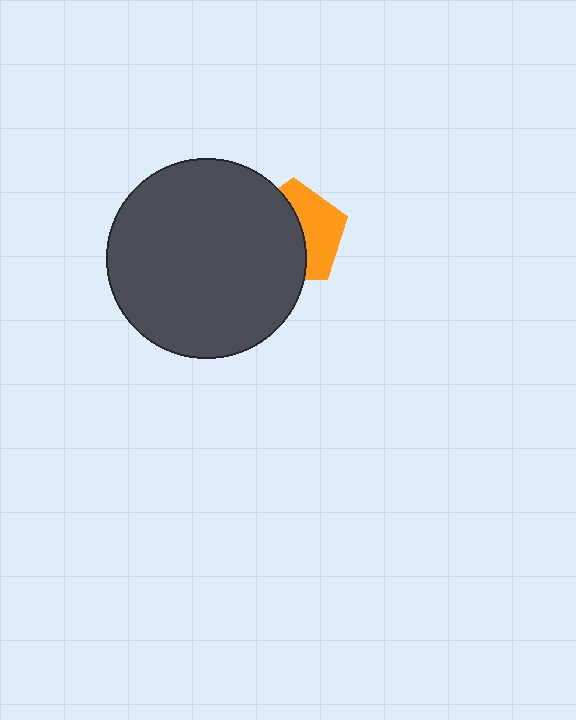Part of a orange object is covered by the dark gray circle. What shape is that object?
It is a pentagon.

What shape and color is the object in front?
The object in front is a dark gray circle.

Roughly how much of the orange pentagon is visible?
A small part of it is visible (roughly 44%).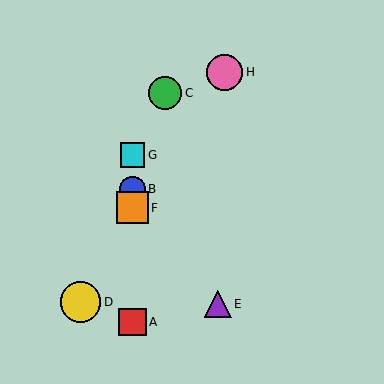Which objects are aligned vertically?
Objects A, B, F, G are aligned vertically.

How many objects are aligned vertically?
4 objects (A, B, F, G) are aligned vertically.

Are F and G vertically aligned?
Yes, both are at x≈132.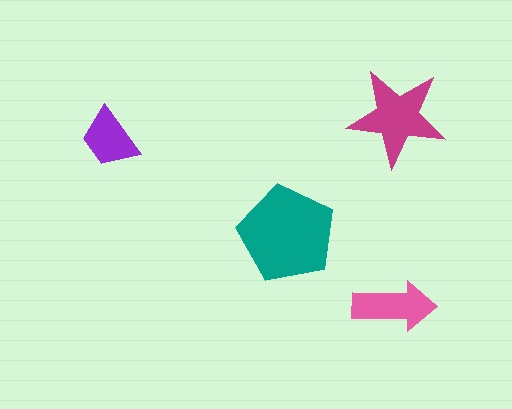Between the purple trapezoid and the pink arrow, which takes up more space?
The pink arrow.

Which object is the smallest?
The purple trapezoid.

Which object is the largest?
The teal pentagon.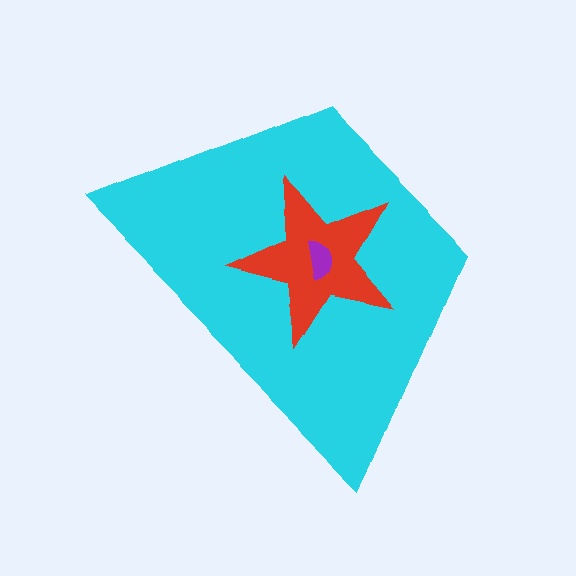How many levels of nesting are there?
3.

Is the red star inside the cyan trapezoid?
Yes.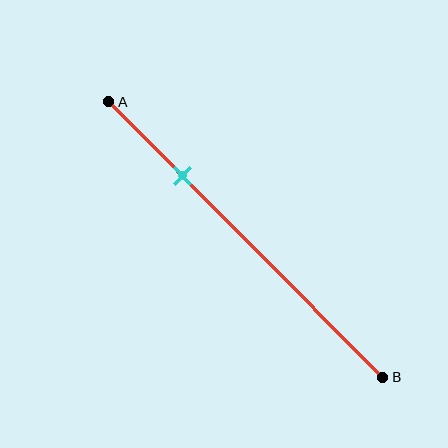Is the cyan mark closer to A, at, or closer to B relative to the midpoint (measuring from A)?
The cyan mark is closer to point A than the midpoint of segment AB.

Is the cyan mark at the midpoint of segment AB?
No, the mark is at about 25% from A, not at the 50% midpoint.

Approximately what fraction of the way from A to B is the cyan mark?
The cyan mark is approximately 25% of the way from A to B.